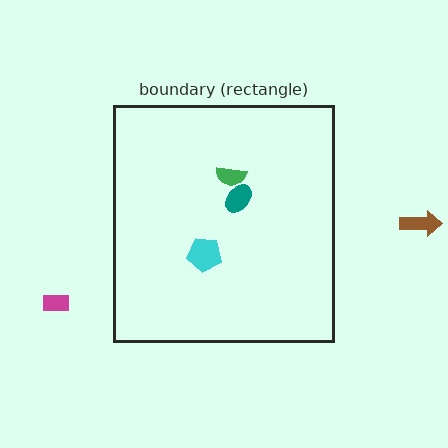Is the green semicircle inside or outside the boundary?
Inside.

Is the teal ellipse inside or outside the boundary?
Inside.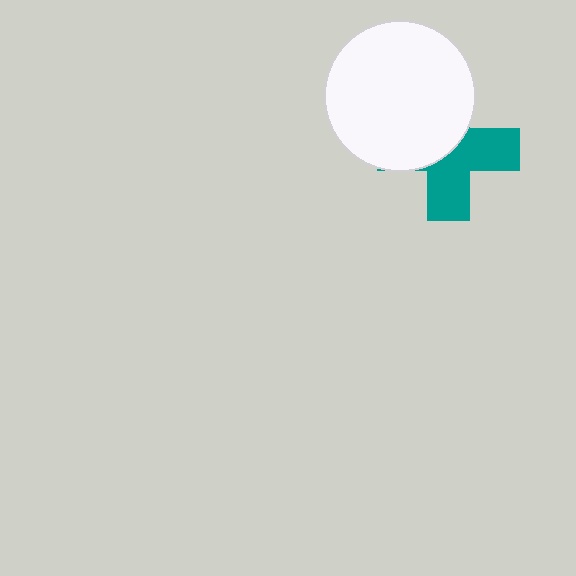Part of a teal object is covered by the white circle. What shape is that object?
It is a cross.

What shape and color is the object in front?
The object in front is a white circle.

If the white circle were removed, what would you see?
You would see the complete teal cross.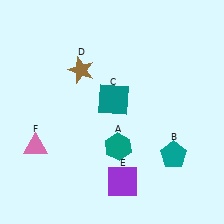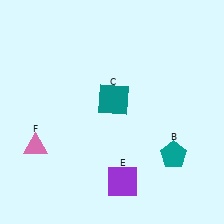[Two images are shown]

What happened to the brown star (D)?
The brown star (D) was removed in Image 2. It was in the top-left area of Image 1.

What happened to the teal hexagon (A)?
The teal hexagon (A) was removed in Image 2. It was in the bottom-right area of Image 1.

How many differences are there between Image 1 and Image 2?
There are 2 differences between the two images.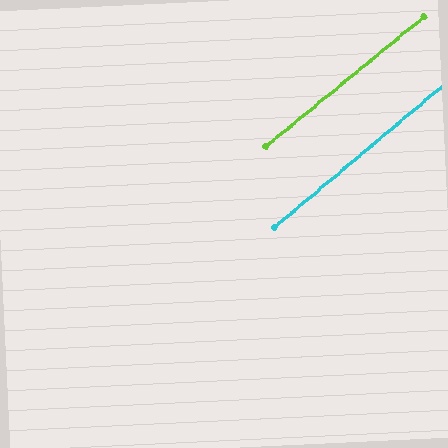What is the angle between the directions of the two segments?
Approximately 1 degree.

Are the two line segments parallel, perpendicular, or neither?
Parallel — their directions differ by only 1.0°.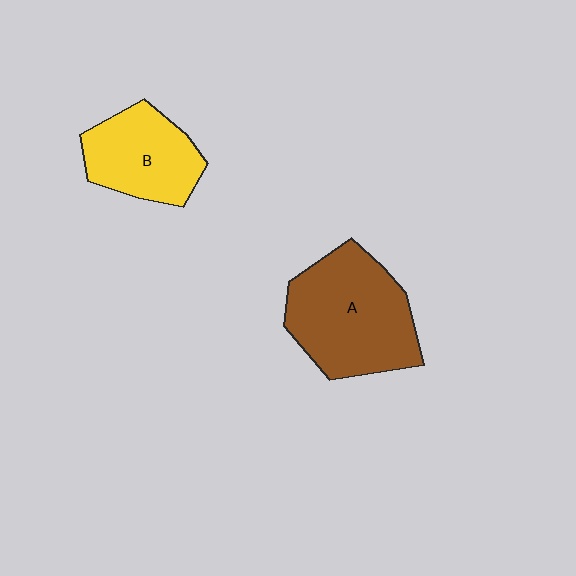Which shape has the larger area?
Shape A (brown).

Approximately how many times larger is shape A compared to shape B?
Approximately 1.5 times.